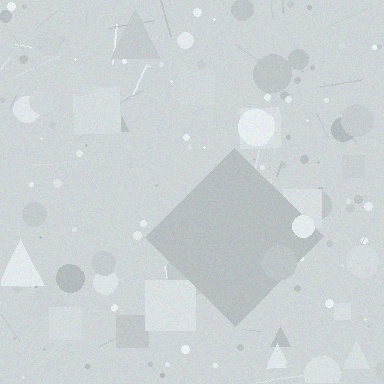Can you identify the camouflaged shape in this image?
The camouflaged shape is a diamond.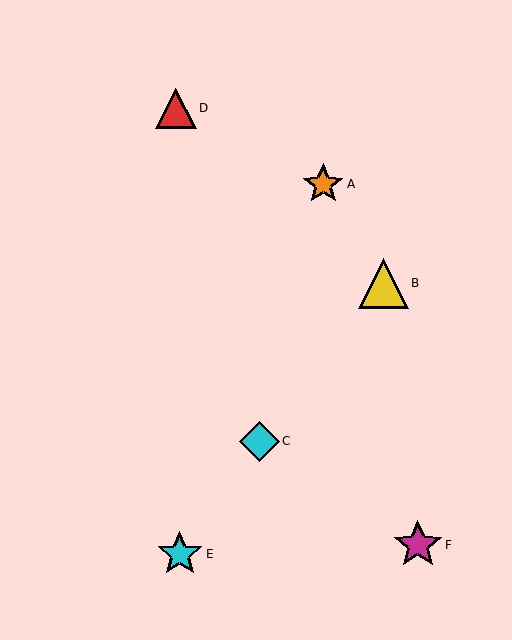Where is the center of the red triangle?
The center of the red triangle is at (176, 108).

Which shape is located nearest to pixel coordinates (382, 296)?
The yellow triangle (labeled B) at (383, 283) is nearest to that location.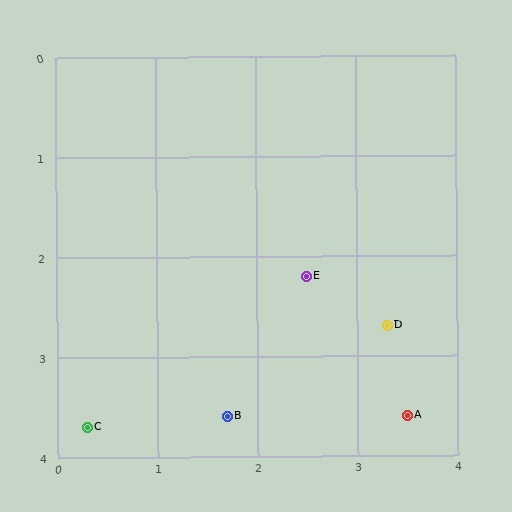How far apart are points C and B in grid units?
Points C and B are about 1.4 grid units apart.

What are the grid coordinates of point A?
Point A is at approximately (3.5, 3.6).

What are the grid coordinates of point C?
Point C is at approximately (0.3, 3.7).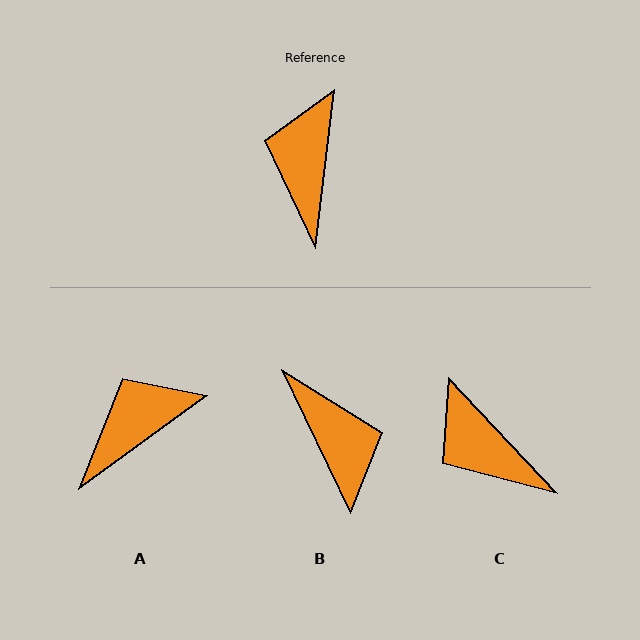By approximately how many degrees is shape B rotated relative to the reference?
Approximately 148 degrees clockwise.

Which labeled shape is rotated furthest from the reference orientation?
B, about 148 degrees away.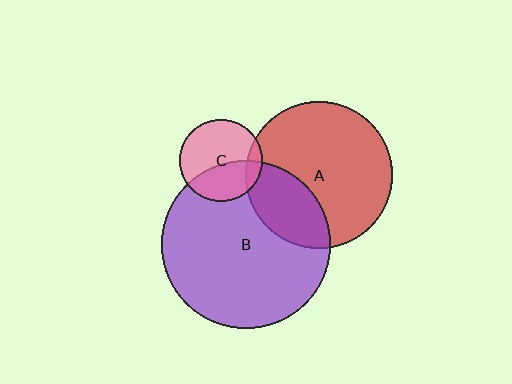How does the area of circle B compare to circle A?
Approximately 1.3 times.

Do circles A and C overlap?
Yes.